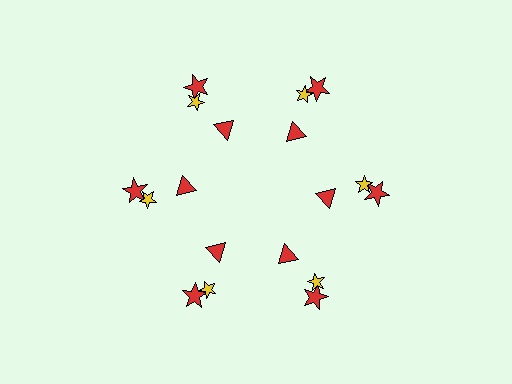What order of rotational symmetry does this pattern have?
This pattern has 6-fold rotational symmetry.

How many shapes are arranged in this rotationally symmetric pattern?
There are 18 shapes, arranged in 6 groups of 3.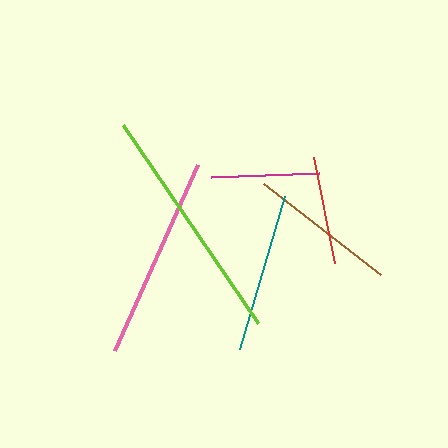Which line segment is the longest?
The lime line is the longest at approximately 240 pixels.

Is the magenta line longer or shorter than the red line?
The red line is longer than the magenta line.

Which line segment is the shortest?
The magenta line is the shortest at approximately 108 pixels.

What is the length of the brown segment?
The brown segment is approximately 149 pixels long.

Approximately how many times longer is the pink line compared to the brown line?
The pink line is approximately 1.4 times the length of the brown line.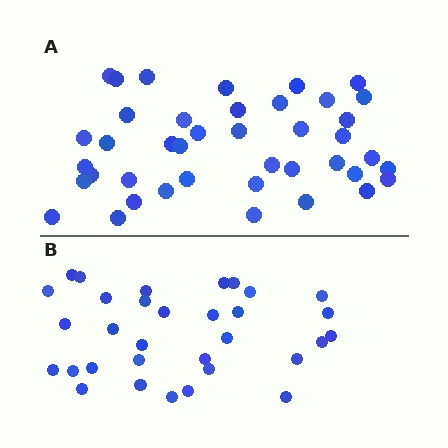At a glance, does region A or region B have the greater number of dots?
Region A (the top region) has more dots.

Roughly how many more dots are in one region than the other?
Region A has roughly 8 or so more dots than region B.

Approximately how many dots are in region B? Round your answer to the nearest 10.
About 30 dots. (The exact count is 32, which rounds to 30.)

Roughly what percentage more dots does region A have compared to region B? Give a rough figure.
About 30% more.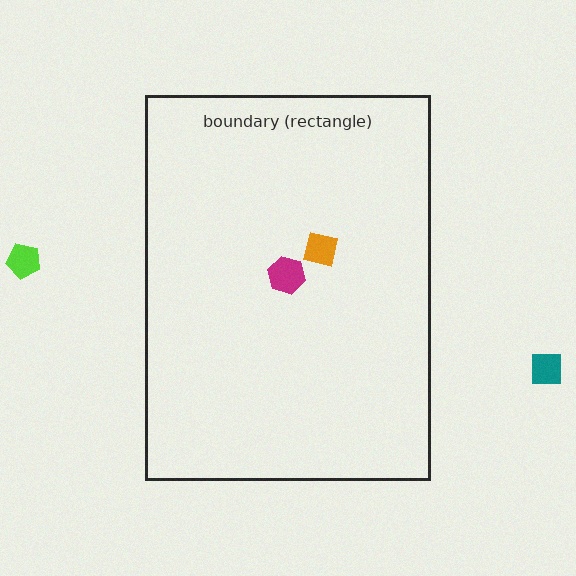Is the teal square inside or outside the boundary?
Outside.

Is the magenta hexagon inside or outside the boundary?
Inside.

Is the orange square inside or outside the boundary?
Inside.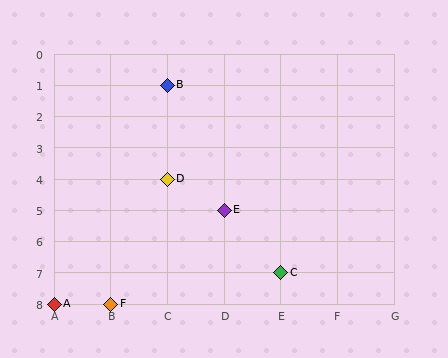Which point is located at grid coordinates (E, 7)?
Point C is at (E, 7).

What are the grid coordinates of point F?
Point F is at grid coordinates (B, 8).